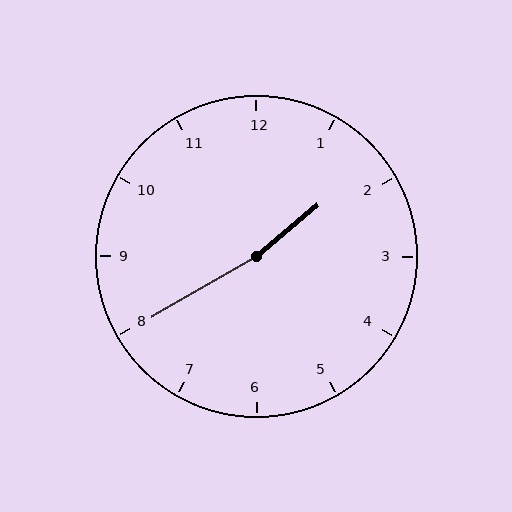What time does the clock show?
1:40.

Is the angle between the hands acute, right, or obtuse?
It is obtuse.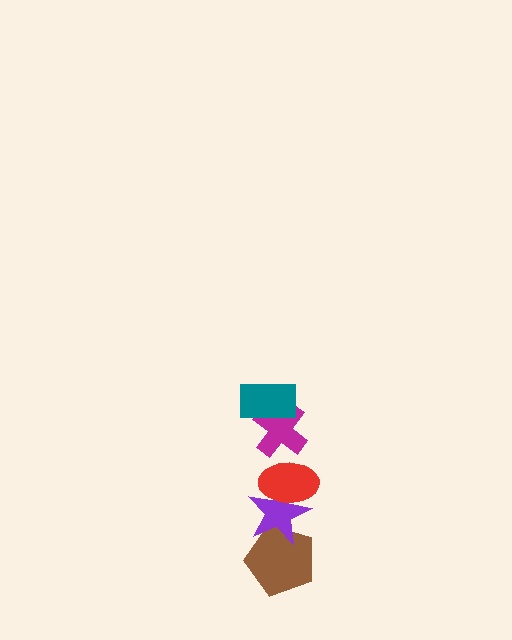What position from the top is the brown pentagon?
The brown pentagon is 5th from the top.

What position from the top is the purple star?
The purple star is 4th from the top.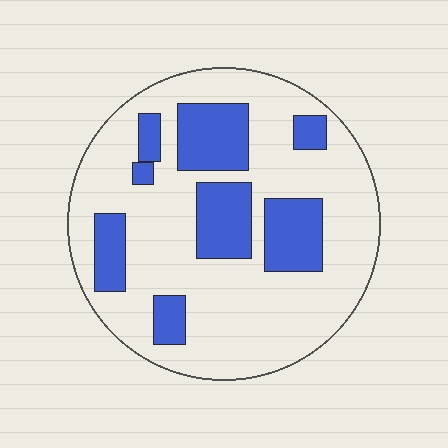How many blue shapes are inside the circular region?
8.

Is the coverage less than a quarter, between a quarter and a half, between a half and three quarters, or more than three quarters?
Between a quarter and a half.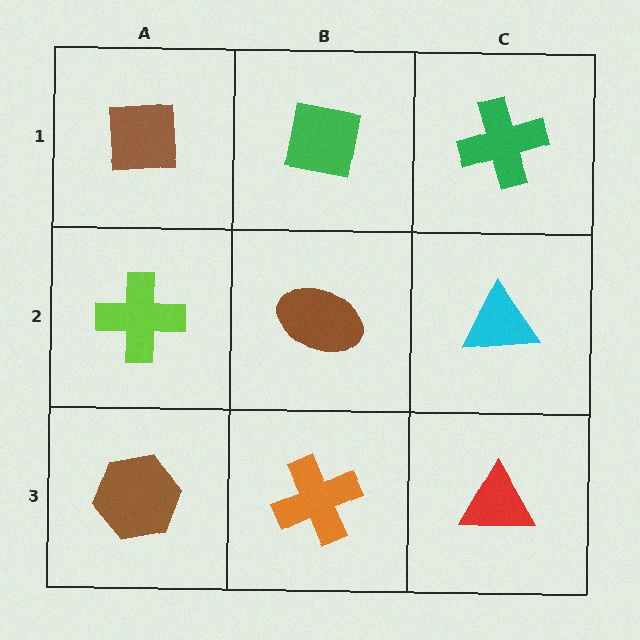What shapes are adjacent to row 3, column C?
A cyan triangle (row 2, column C), an orange cross (row 3, column B).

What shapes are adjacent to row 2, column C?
A green cross (row 1, column C), a red triangle (row 3, column C), a brown ellipse (row 2, column B).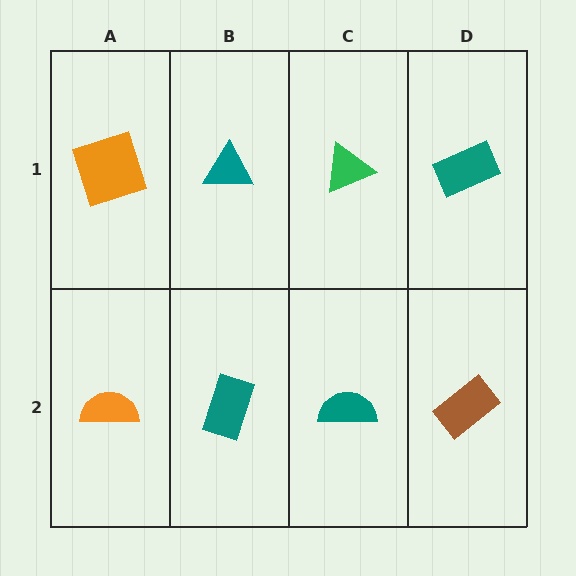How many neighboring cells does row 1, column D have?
2.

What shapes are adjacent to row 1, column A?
An orange semicircle (row 2, column A), a teal triangle (row 1, column B).